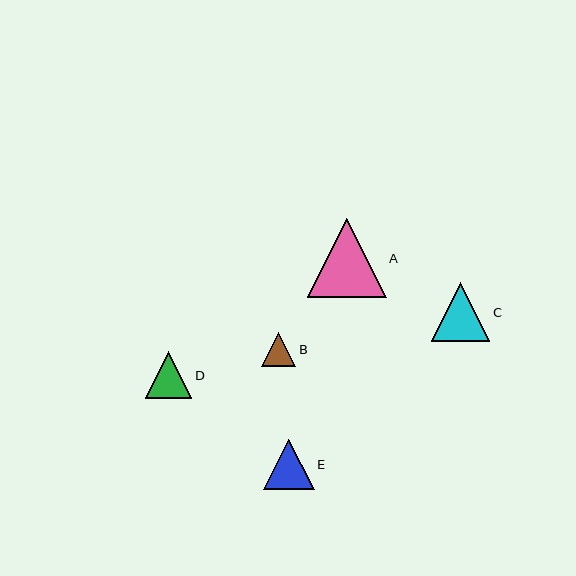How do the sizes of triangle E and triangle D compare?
Triangle E and triangle D are approximately the same size.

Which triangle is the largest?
Triangle A is the largest with a size of approximately 79 pixels.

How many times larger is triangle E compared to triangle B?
Triangle E is approximately 1.5 times the size of triangle B.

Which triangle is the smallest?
Triangle B is the smallest with a size of approximately 35 pixels.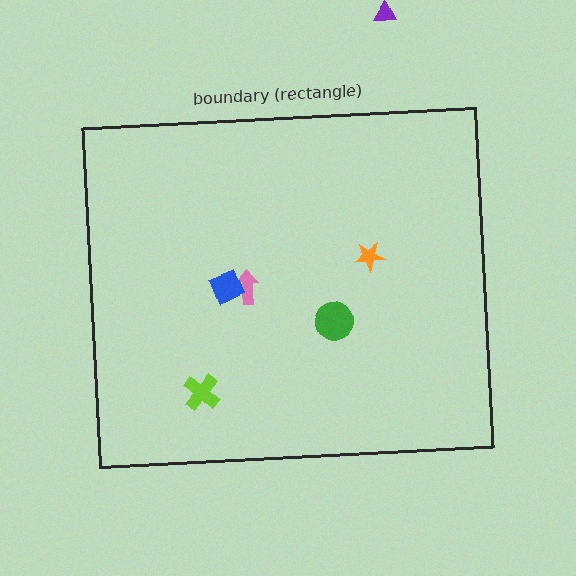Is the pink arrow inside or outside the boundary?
Inside.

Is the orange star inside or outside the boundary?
Inside.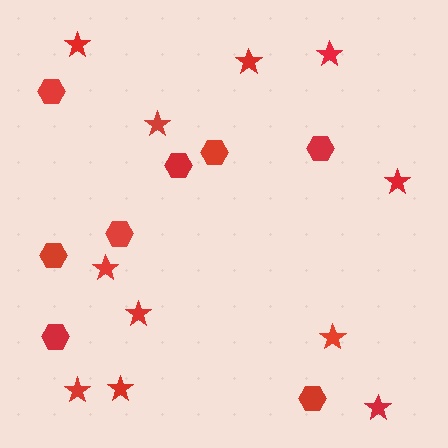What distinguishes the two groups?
There are 2 groups: one group of hexagons (8) and one group of stars (11).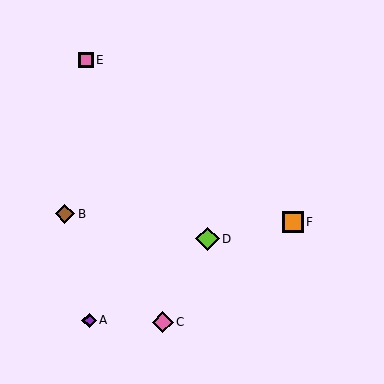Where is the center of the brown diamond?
The center of the brown diamond is at (65, 214).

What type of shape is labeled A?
Shape A is a purple diamond.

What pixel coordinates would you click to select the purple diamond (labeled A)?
Click at (89, 320) to select the purple diamond A.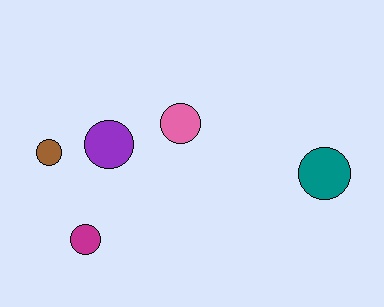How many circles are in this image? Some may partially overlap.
There are 5 circles.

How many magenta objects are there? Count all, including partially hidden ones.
There is 1 magenta object.